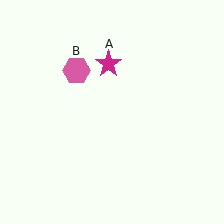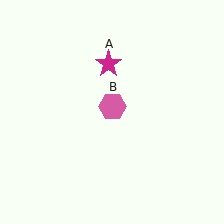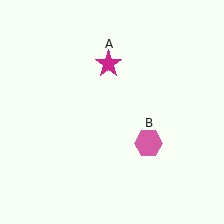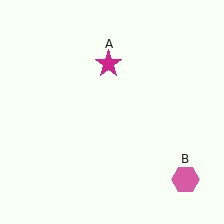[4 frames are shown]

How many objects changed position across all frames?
1 object changed position: pink hexagon (object B).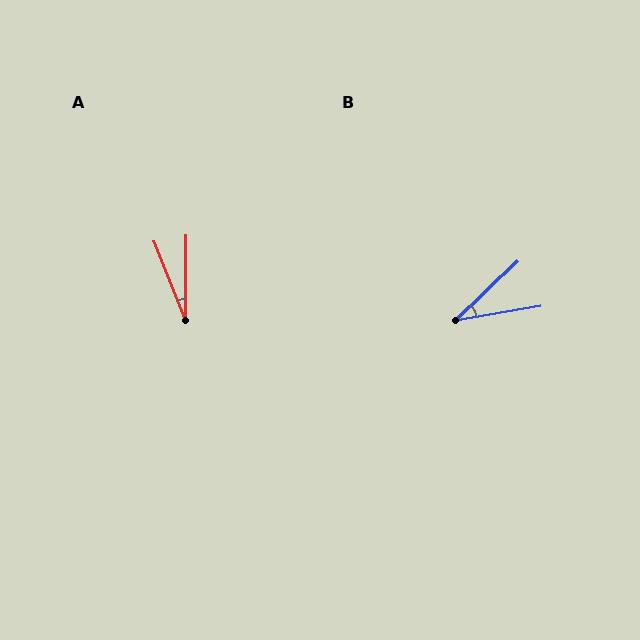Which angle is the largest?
B, at approximately 34 degrees.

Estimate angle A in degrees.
Approximately 22 degrees.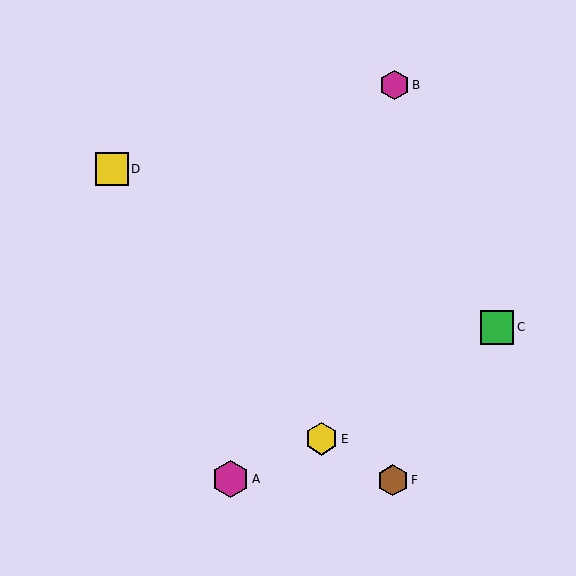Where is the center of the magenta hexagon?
The center of the magenta hexagon is at (394, 85).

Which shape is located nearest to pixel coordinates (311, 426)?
The yellow hexagon (labeled E) at (321, 439) is nearest to that location.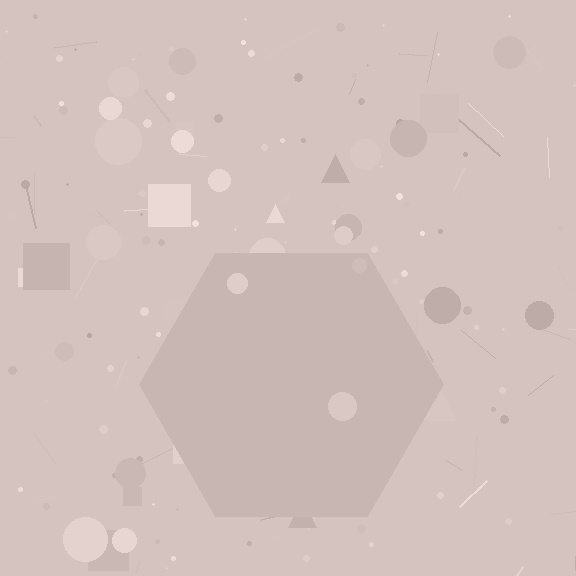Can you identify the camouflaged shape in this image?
The camouflaged shape is a hexagon.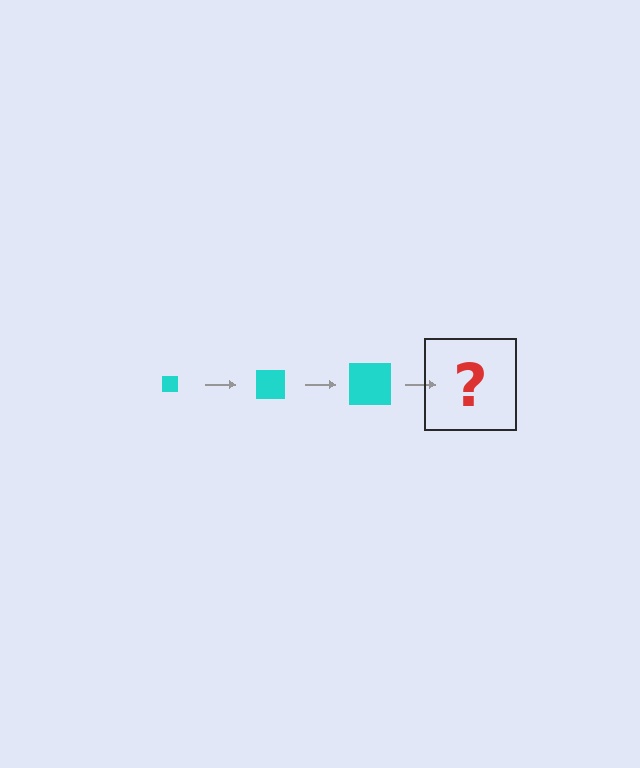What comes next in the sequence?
The next element should be a cyan square, larger than the previous one.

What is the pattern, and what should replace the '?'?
The pattern is that the square gets progressively larger each step. The '?' should be a cyan square, larger than the previous one.